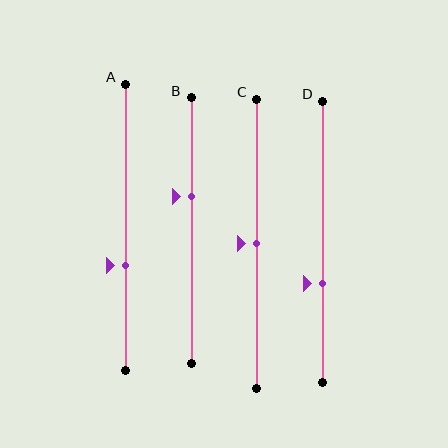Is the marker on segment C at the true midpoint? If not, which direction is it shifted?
Yes, the marker on segment C is at the true midpoint.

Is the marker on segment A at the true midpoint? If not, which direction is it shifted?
No, the marker on segment A is shifted downward by about 13% of the segment length.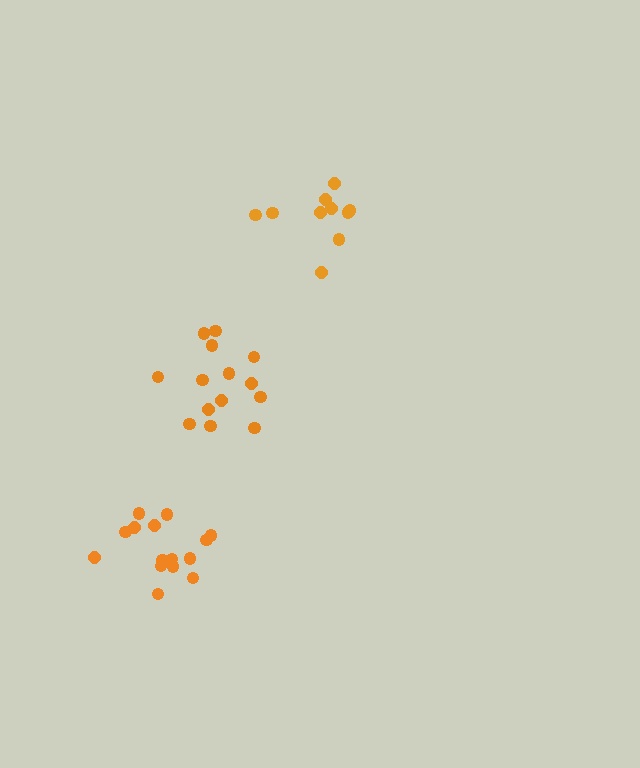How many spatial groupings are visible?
There are 3 spatial groupings.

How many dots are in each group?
Group 1: 10 dots, Group 2: 15 dots, Group 3: 14 dots (39 total).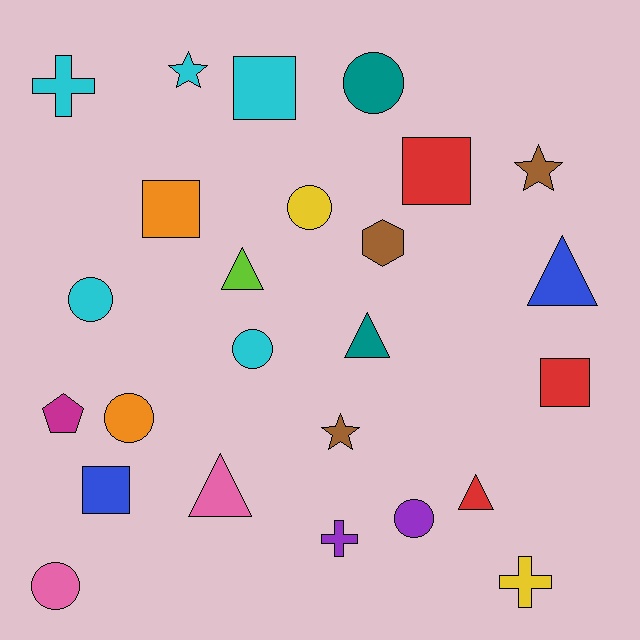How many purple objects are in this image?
There are 2 purple objects.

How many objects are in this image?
There are 25 objects.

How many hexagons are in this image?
There is 1 hexagon.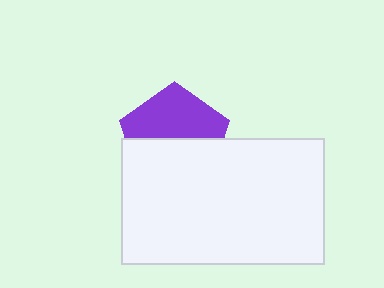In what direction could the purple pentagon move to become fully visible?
The purple pentagon could move up. That would shift it out from behind the white rectangle entirely.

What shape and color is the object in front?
The object in front is a white rectangle.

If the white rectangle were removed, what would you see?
You would see the complete purple pentagon.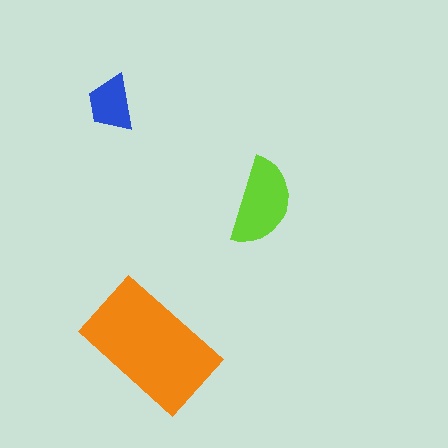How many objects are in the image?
There are 3 objects in the image.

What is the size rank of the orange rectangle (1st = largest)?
1st.